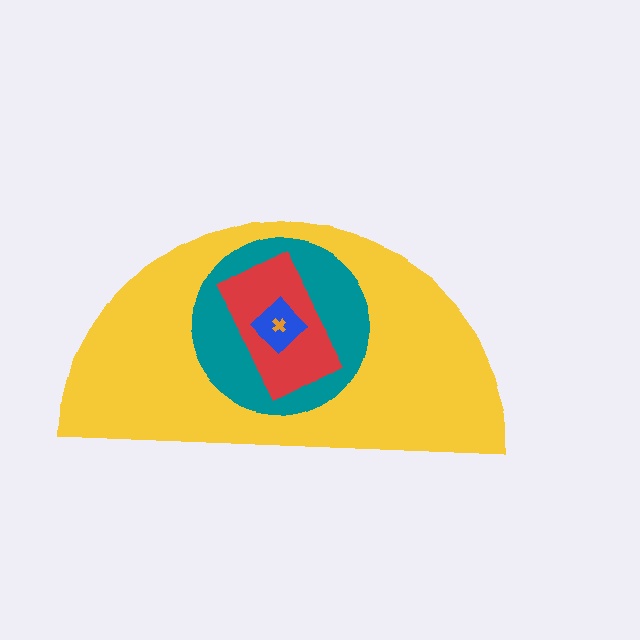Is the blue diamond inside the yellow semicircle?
Yes.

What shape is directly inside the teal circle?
The red rectangle.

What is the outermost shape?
The yellow semicircle.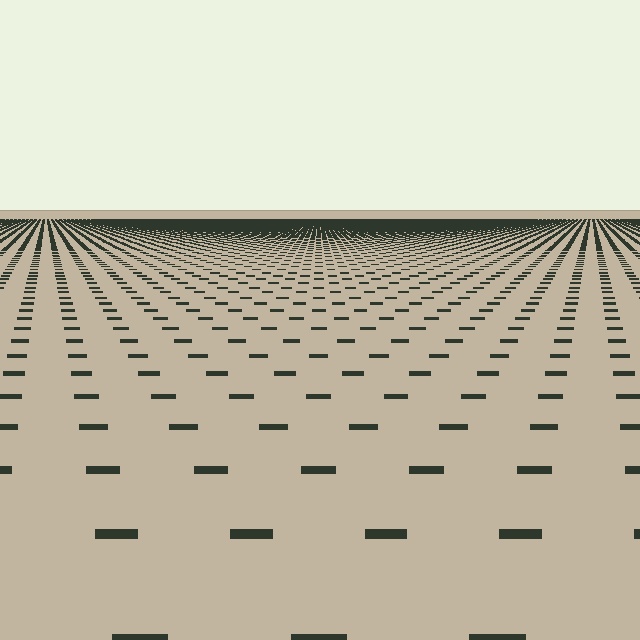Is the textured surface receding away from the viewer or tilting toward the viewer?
The surface is receding away from the viewer. Texture elements get smaller and denser toward the top.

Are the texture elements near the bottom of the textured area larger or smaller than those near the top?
Larger. Near the bottom, elements are closer to the viewer and appear at a bigger on-screen size.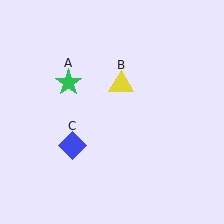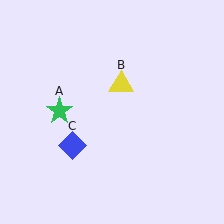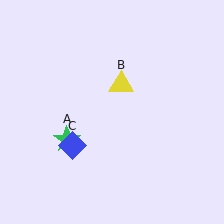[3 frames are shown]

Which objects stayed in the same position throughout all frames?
Yellow triangle (object B) and blue diamond (object C) remained stationary.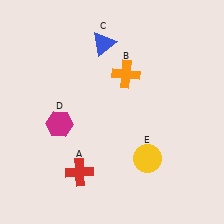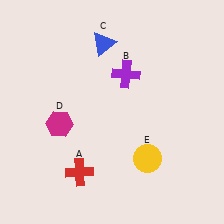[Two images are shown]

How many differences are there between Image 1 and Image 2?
There is 1 difference between the two images.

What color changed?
The cross (B) changed from orange in Image 1 to purple in Image 2.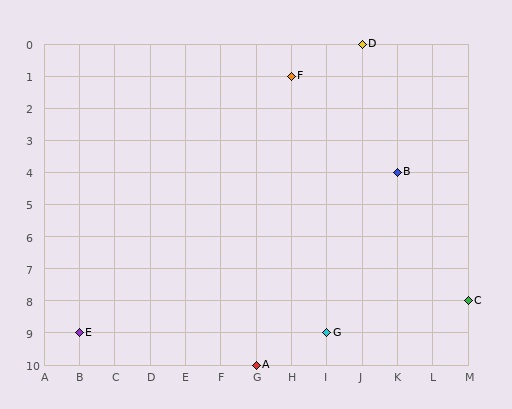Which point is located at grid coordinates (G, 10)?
Point A is at (G, 10).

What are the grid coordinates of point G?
Point G is at grid coordinates (I, 9).